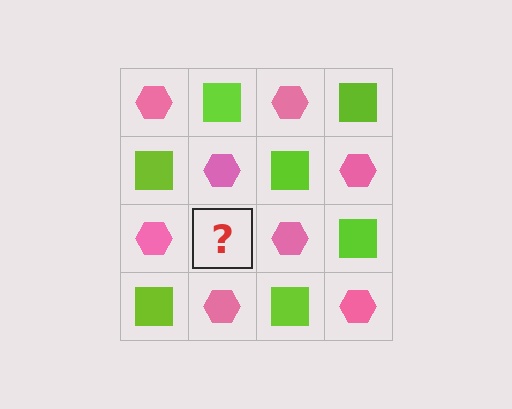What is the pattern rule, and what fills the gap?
The rule is that it alternates pink hexagon and lime square in a checkerboard pattern. The gap should be filled with a lime square.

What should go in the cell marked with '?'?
The missing cell should contain a lime square.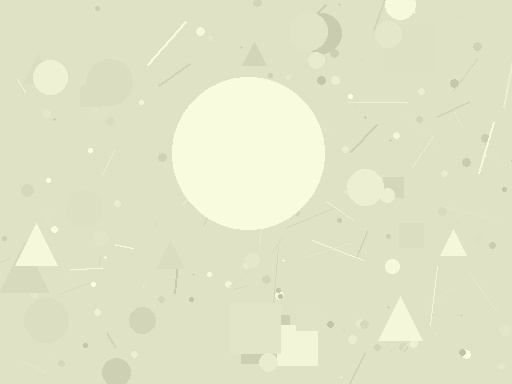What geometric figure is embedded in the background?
A circle is embedded in the background.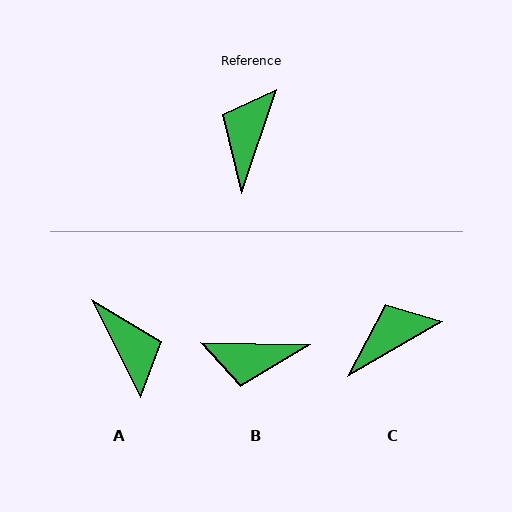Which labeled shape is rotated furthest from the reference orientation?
A, about 135 degrees away.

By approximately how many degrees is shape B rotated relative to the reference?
Approximately 107 degrees counter-clockwise.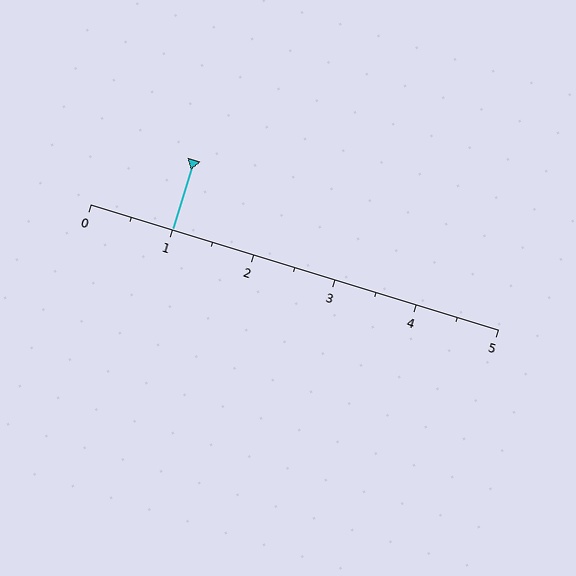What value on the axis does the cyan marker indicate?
The marker indicates approximately 1.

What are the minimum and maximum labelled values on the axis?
The axis runs from 0 to 5.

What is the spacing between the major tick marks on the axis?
The major ticks are spaced 1 apart.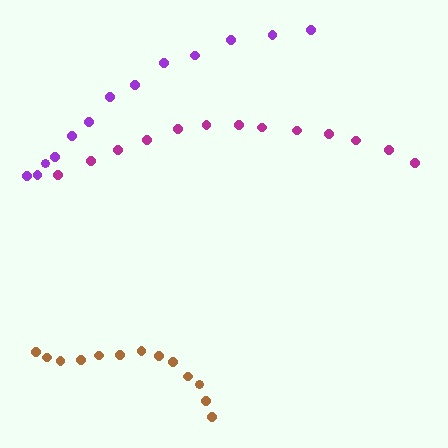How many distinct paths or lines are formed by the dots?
There are 3 distinct paths.